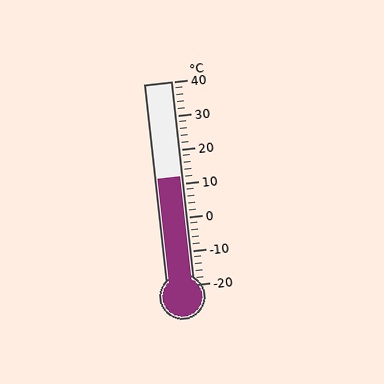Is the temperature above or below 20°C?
The temperature is below 20°C.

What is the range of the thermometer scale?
The thermometer scale ranges from -20°C to 40°C.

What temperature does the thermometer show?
The thermometer shows approximately 12°C.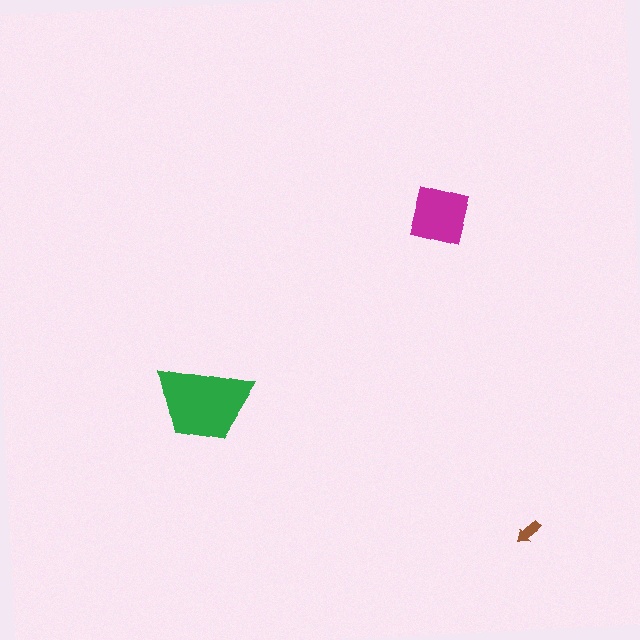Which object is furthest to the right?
The brown arrow is rightmost.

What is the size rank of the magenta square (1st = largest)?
2nd.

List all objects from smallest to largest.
The brown arrow, the magenta square, the green trapezoid.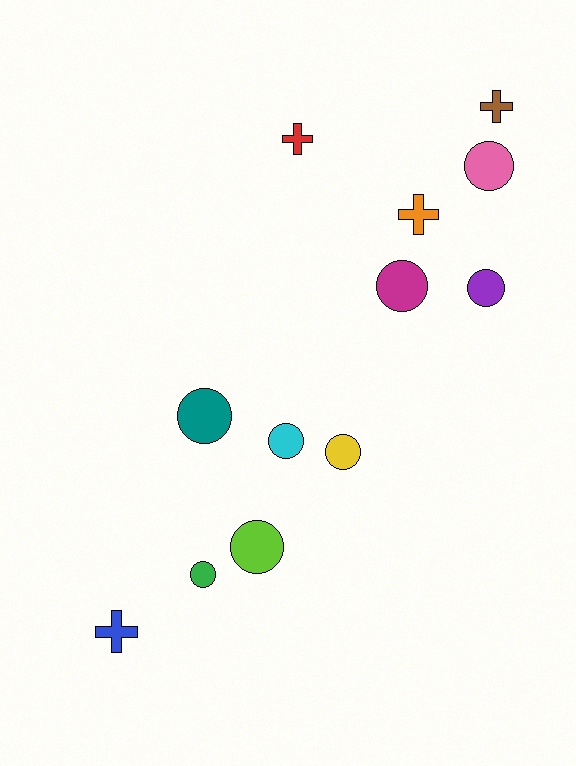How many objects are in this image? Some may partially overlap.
There are 12 objects.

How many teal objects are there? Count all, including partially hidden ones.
There is 1 teal object.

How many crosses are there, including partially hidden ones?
There are 4 crosses.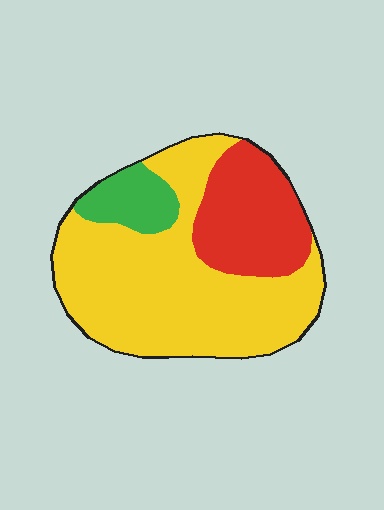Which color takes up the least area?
Green, at roughly 10%.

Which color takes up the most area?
Yellow, at roughly 65%.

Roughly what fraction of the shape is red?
Red covers 25% of the shape.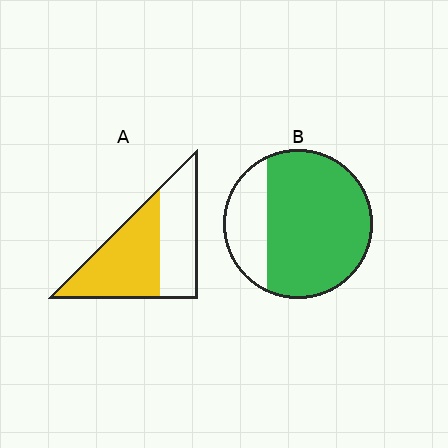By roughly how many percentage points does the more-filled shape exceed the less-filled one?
By roughly 20 percentage points (B over A).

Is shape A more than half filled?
Yes.